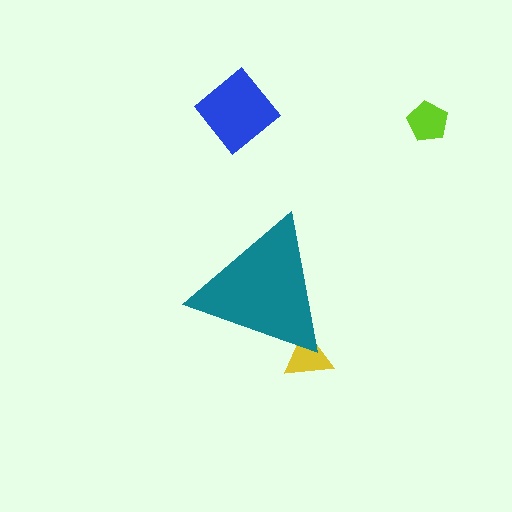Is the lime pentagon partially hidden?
No, the lime pentagon is fully visible.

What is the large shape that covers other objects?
A teal triangle.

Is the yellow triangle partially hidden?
Yes, the yellow triangle is partially hidden behind the teal triangle.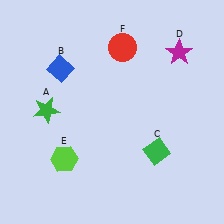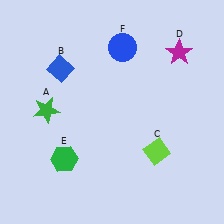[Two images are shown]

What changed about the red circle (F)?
In Image 1, F is red. In Image 2, it changed to blue.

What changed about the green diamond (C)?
In Image 1, C is green. In Image 2, it changed to lime.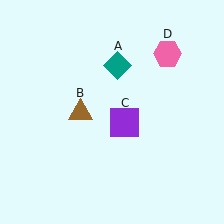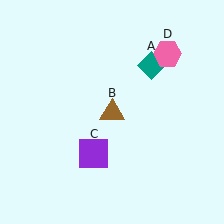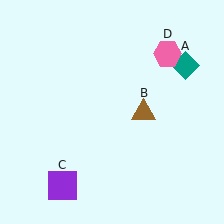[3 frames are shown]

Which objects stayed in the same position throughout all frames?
Pink hexagon (object D) remained stationary.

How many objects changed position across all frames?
3 objects changed position: teal diamond (object A), brown triangle (object B), purple square (object C).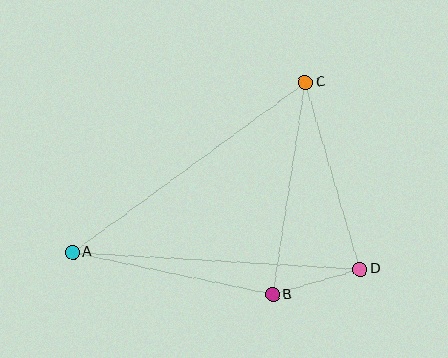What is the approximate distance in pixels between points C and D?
The distance between C and D is approximately 195 pixels.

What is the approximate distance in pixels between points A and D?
The distance between A and D is approximately 288 pixels.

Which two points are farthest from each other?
Points A and C are farthest from each other.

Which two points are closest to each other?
Points B and D are closest to each other.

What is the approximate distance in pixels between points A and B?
The distance between A and B is approximately 204 pixels.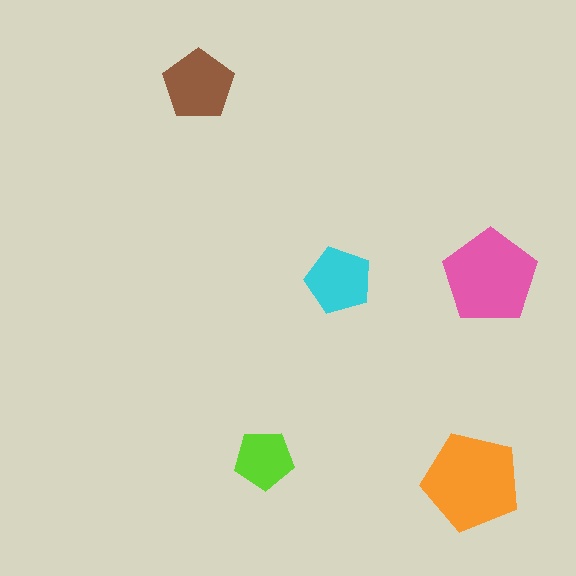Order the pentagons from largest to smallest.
the orange one, the pink one, the brown one, the cyan one, the lime one.